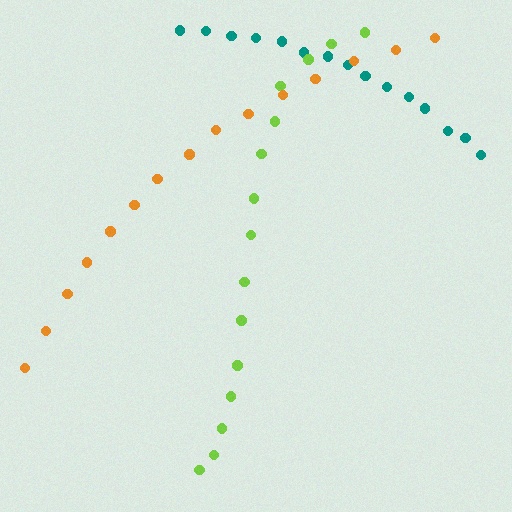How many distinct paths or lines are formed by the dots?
There are 3 distinct paths.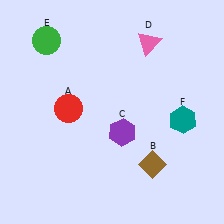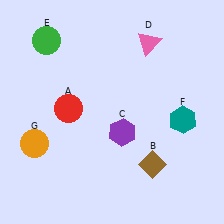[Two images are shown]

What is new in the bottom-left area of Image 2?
An orange circle (G) was added in the bottom-left area of Image 2.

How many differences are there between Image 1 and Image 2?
There is 1 difference between the two images.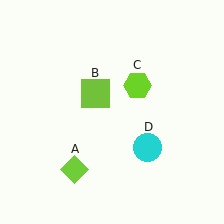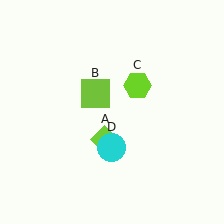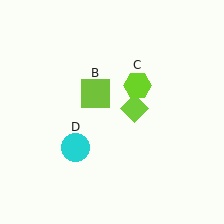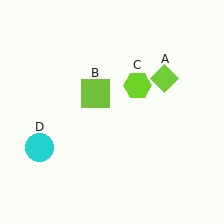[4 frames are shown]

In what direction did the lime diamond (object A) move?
The lime diamond (object A) moved up and to the right.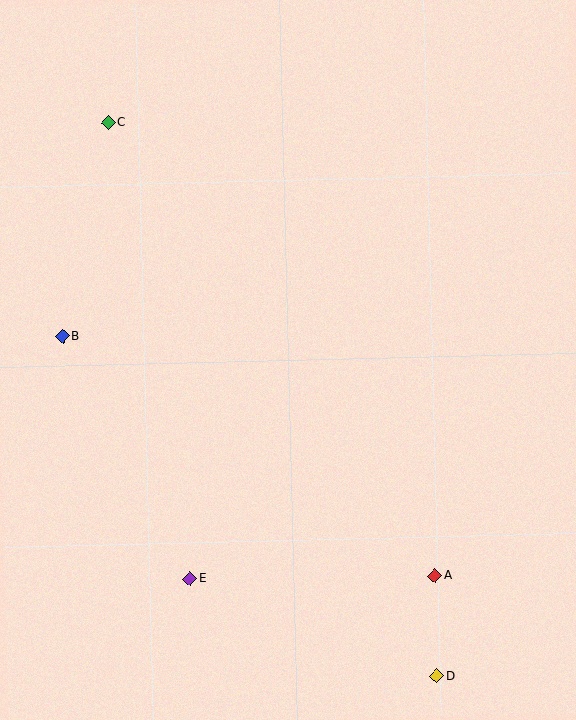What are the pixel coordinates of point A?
Point A is at (435, 576).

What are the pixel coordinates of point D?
Point D is at (437, 676).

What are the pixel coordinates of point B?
Point B is at (63, 336).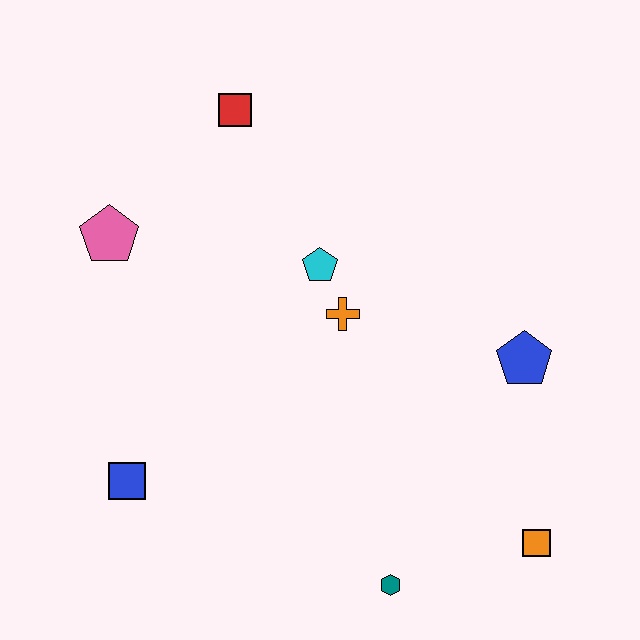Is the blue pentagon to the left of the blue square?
No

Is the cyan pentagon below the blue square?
No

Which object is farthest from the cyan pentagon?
The orange square is farthest from the cyan pentagon.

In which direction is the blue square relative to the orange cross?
The blue square is to the left of the orange cross.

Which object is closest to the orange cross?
The cyan pentagon is closest to the orange cross.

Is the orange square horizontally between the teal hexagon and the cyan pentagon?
No